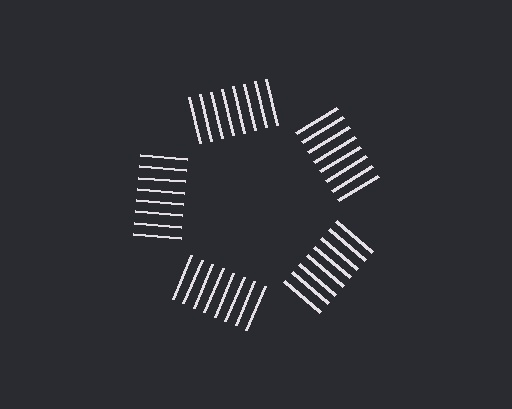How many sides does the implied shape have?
5 sides — the line-ends trace a pentagon.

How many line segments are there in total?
40 — 8 along each of the 5 edges.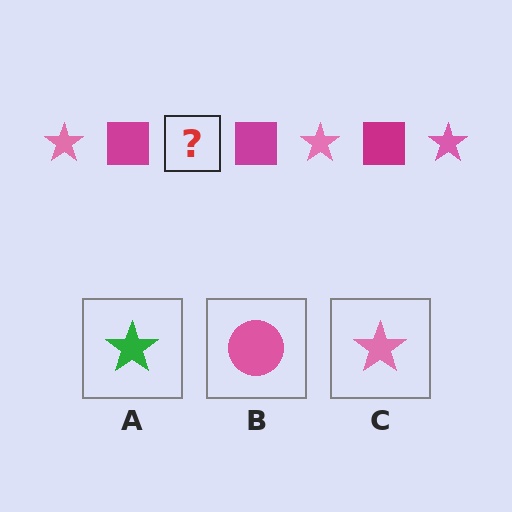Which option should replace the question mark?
Option C.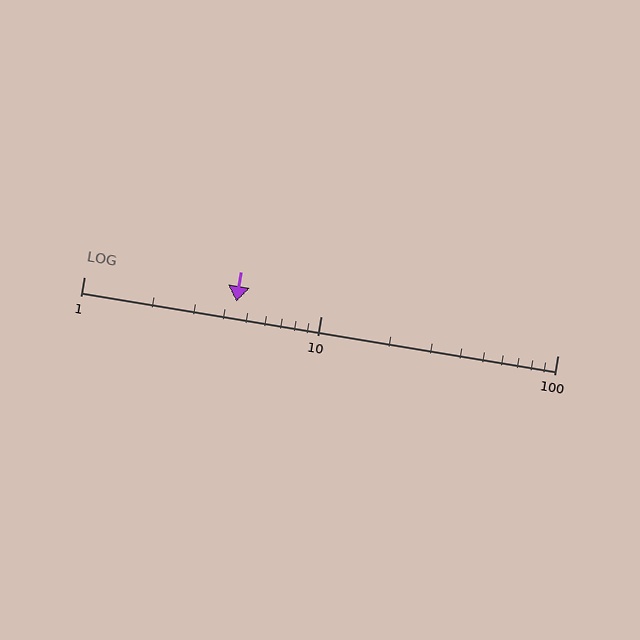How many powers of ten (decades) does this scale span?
The scale spans 2 decades, from 1 to 100.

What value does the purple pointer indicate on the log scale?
The pointer indicates approximately 4.4.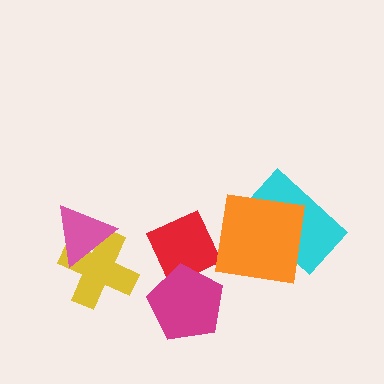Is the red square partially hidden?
Yes, it is partially covered by another shape.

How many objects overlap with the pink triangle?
1 object overlaps with the pink triangle.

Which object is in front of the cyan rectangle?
The orange square is in front of the cyan rectangle.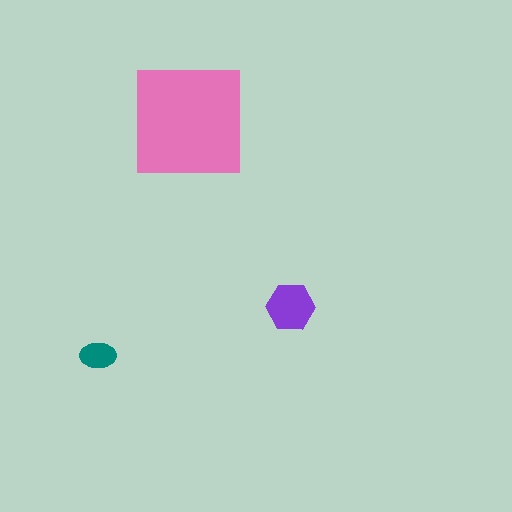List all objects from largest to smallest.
The pink square, the purple hexagon, the teal ellipse.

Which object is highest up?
The pink square is topmost.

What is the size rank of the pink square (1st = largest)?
1st.